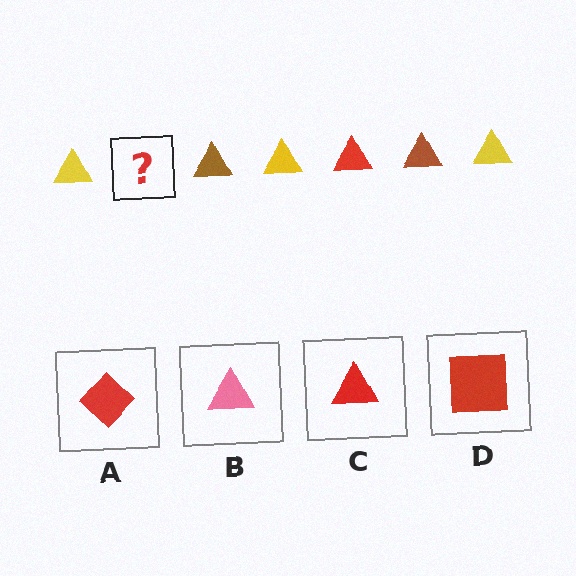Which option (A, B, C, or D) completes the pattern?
C.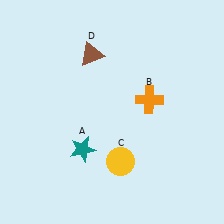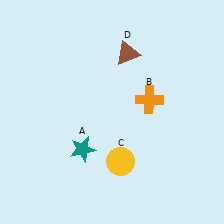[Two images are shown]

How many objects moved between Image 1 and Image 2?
1 object moved between the two images.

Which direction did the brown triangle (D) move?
The brown triangle (D) moved right.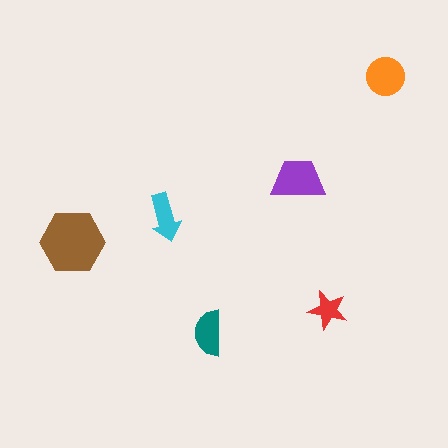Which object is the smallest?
The red star.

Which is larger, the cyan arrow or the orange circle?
The orange circle.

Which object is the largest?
The brown hexagon.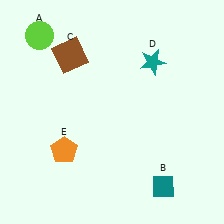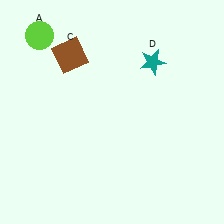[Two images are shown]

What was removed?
The teal diamond (B), the orange pentagon (E) were removed in Image 2.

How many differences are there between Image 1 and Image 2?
There are 2 differences between the two images.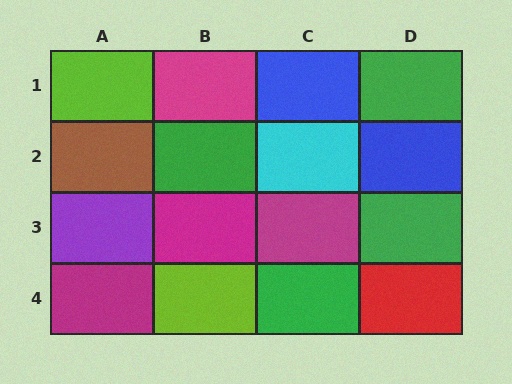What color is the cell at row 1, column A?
Lime.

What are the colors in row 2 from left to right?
Brown, green, cyan, blue.